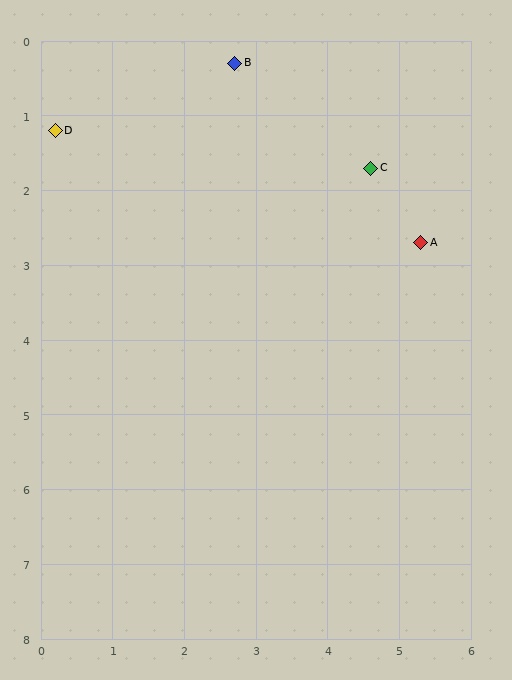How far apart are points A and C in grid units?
Points A and C are about 1.2 grid units apart.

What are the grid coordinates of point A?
Point A is at approximately (5.3, 2.7).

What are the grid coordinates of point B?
Point B is at approximately (2.7, 0.3).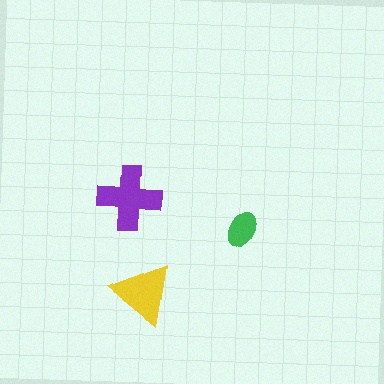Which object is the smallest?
The green ellipse.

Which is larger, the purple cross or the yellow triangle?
The purple cross.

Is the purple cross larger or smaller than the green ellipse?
Larger.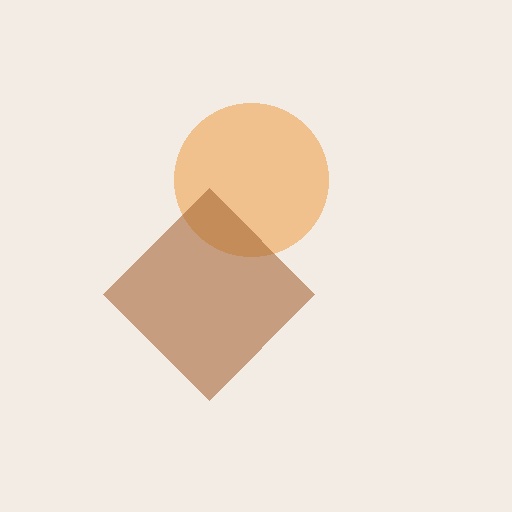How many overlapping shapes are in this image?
There are 2 overlapping shapes in the image.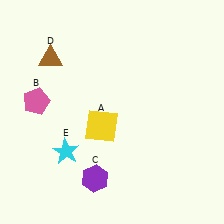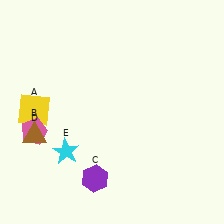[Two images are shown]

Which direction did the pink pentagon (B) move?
The pink pentagon (B) moved down.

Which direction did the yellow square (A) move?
The yellow square (A) moved left.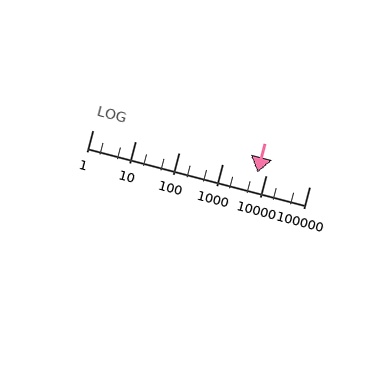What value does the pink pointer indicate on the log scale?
The pointer indicates approximately 6500.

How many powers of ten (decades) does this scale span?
The scale spans 5 decades, from 1 to 100000.